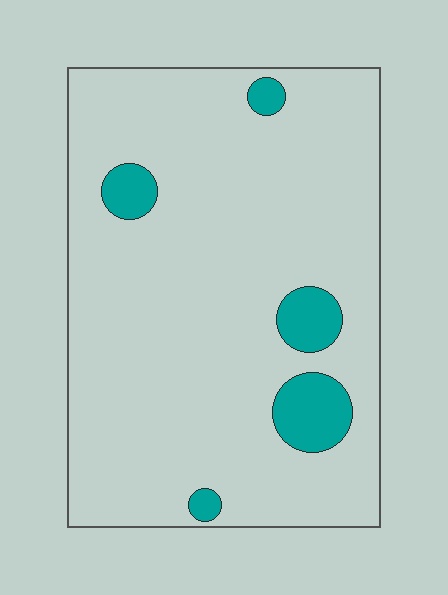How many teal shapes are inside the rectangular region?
5.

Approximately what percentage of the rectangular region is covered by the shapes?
Approximately 10%.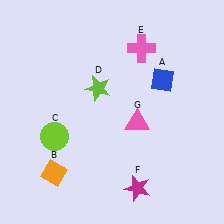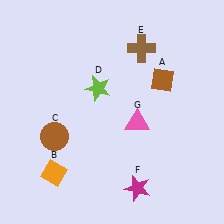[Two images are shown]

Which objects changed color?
A changed from blue to brown. C changed from lime to brown. E changed from pink to brown.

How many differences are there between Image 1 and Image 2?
There are 3 differences between the two images.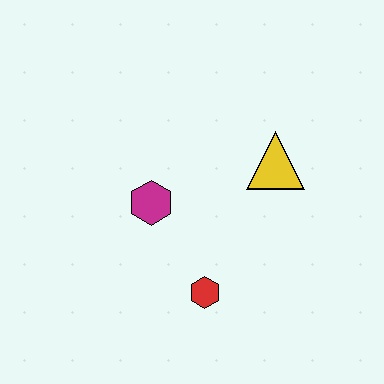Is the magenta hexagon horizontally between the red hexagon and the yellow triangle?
No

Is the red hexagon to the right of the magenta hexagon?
Yes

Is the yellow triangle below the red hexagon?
No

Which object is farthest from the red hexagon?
The yellow triangle is farthest from the red hexagon.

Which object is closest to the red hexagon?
The magenta hexagon is closest to the red hexagon.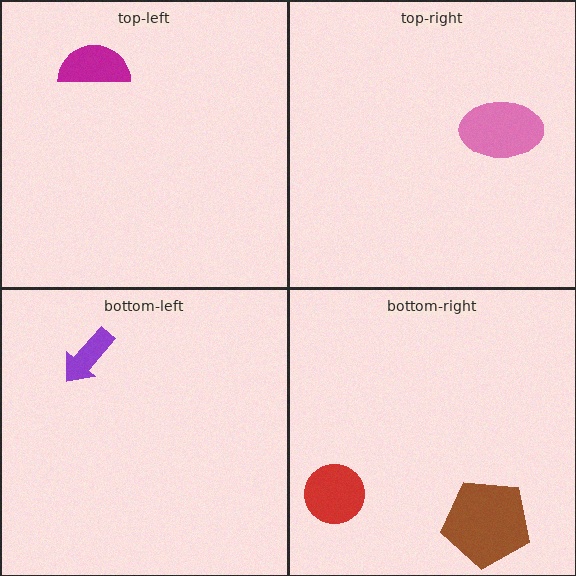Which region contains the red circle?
The bottom-right region.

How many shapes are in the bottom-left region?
1.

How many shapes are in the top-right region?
1.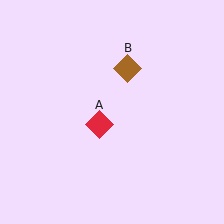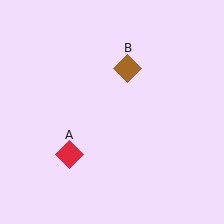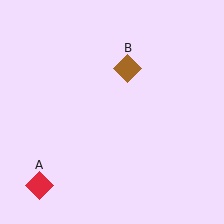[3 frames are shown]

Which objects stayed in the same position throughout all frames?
Brown diamond (object B) remained stationary.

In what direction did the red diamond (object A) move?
The red diamond (object A) moved down and to the left.